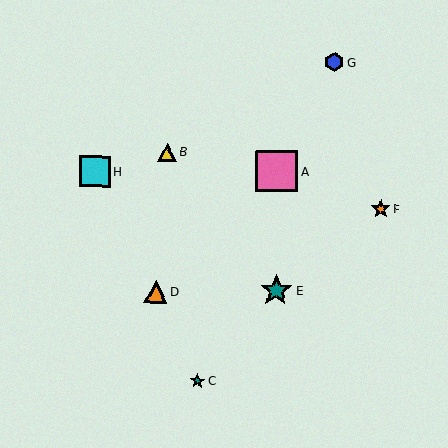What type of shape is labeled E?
Shape E is a teal star.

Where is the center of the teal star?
The center of the teal star is at (197, 381).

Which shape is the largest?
The pink square (labeled A) is the largest.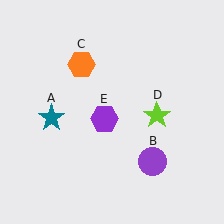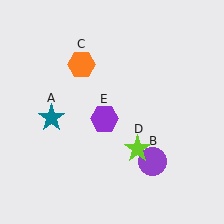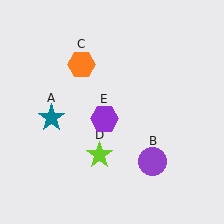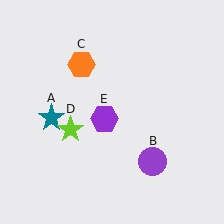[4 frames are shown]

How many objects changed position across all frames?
1 object changed position: lime star (object D).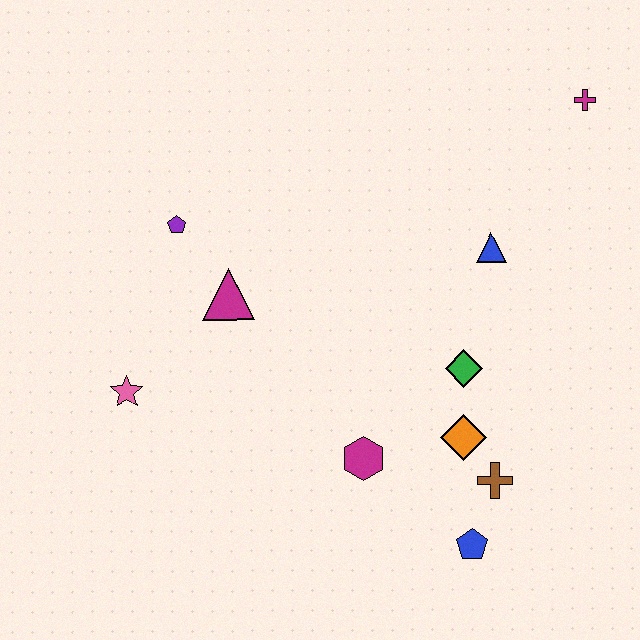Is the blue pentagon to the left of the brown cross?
Yes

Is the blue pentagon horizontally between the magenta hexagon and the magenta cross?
Yes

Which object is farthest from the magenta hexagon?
The magenta cross is farthest from the magenta hexagon.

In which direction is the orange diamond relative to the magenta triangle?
The orange diamond is to the right of the magenta triangle.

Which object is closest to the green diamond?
The orange diamond is closest to the green diamond.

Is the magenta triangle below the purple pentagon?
Yes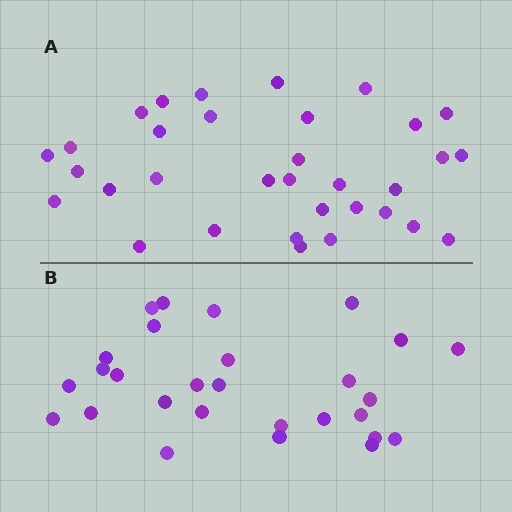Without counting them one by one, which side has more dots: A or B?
Region A (the top region) has more dots.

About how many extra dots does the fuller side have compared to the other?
Region A has about 5 more dots than region B.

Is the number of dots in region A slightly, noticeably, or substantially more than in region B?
Region A has only slightly more — the two regions are fairly close. The ratio is roughly 1.2 to 1.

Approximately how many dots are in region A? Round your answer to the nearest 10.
About 30 dots. (The exact count is 33, which rounds to 30.)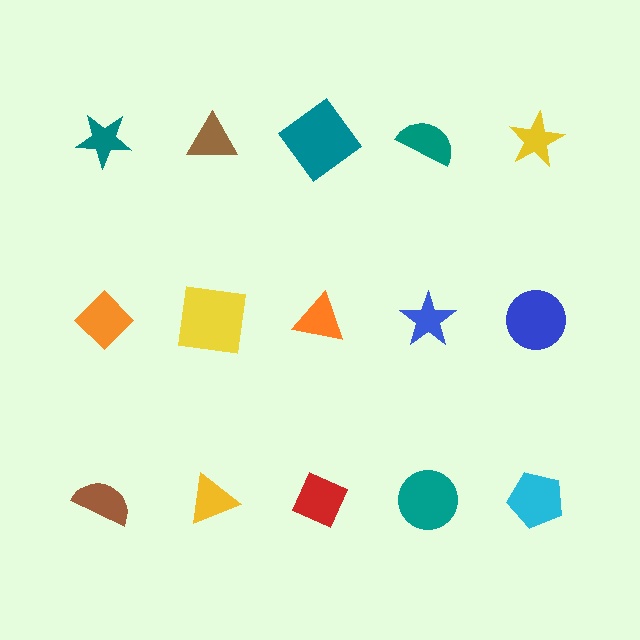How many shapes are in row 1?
5 shapes.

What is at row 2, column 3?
An orange triangle.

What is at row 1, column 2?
A brown triangle.